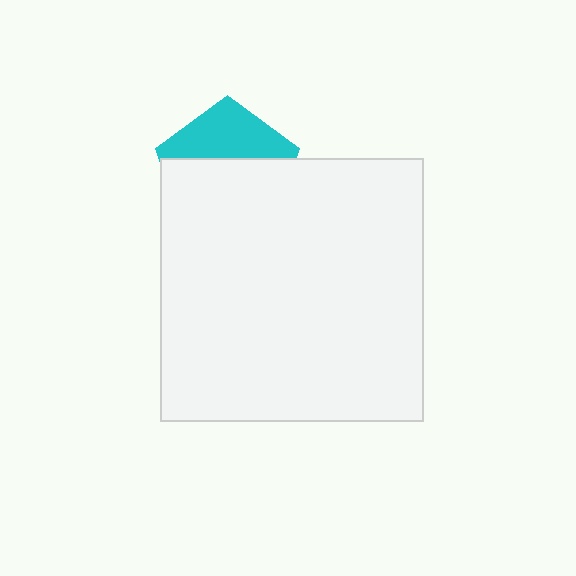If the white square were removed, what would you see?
You would see the complete cyan pentagon.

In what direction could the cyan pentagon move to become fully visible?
The cyan pentagon could move up. That would shift it out from behind the white square entirely.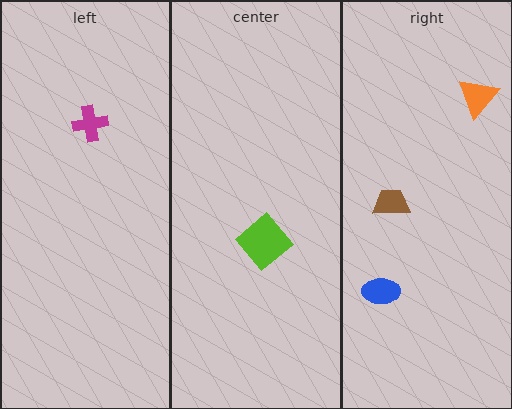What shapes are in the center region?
The lime diamond.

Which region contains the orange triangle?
The right region.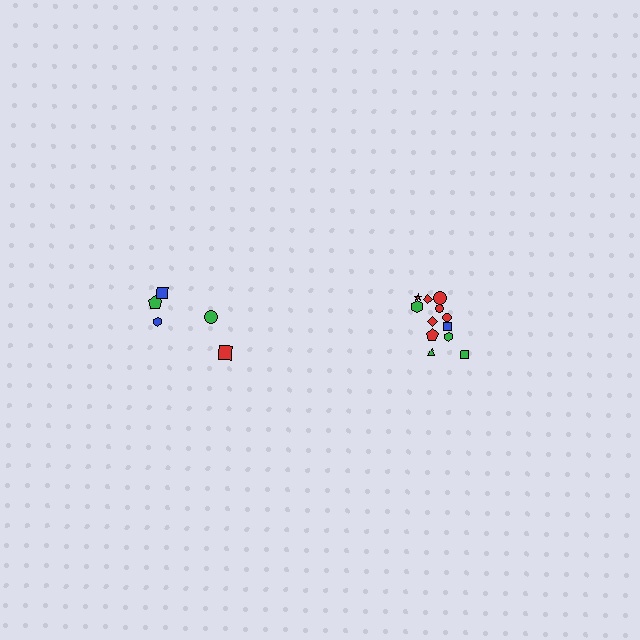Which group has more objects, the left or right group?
The right group.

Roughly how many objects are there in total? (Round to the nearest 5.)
Roughly 15 objects in total.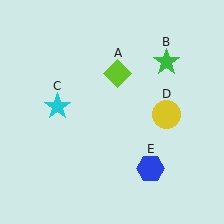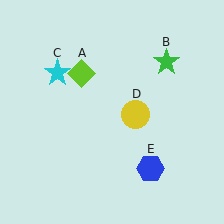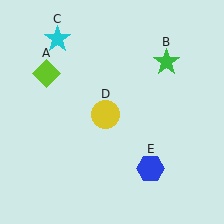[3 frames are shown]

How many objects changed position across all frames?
3 objects changed position: lime diamond (object A), cyan star (object C), yellow circle (object D).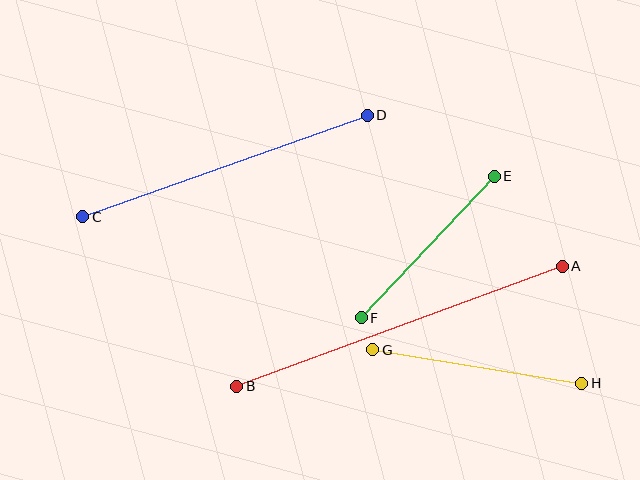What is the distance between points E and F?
The distance is approximately 194 pixels.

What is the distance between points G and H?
The distance is approximately 211 pixels.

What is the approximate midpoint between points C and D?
The midpoint is at approximately (225, 166) pixels.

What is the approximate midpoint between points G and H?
The midpoint is at approximately (477, 366) pixels.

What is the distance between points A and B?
The distance is approximately 347 pixels.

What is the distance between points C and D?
The distance is approximately 302 pixels.